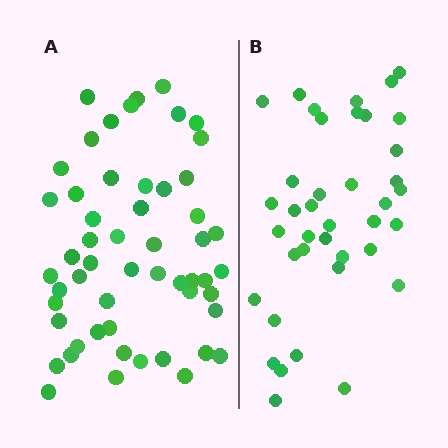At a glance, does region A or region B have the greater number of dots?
Region A (the left region) has more dots.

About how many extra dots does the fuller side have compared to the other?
Region A has approximately 15 more dots than region B.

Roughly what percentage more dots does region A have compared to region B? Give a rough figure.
About 40% more.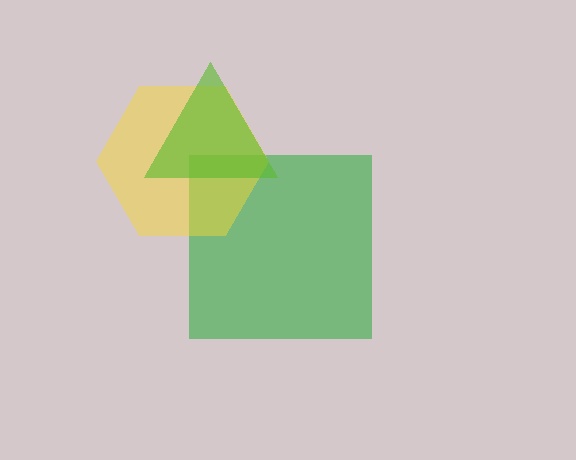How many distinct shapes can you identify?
There are 3 distinct shapes: a green square, a yellow hexagon, a lime triangle.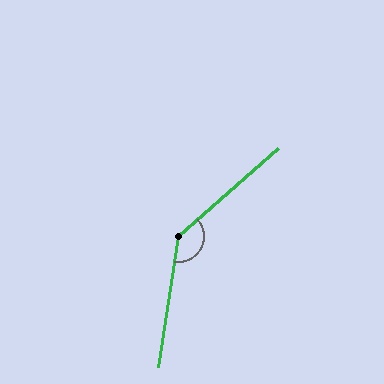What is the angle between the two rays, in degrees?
Approximately 140 degrees.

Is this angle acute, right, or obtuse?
It is obtuse.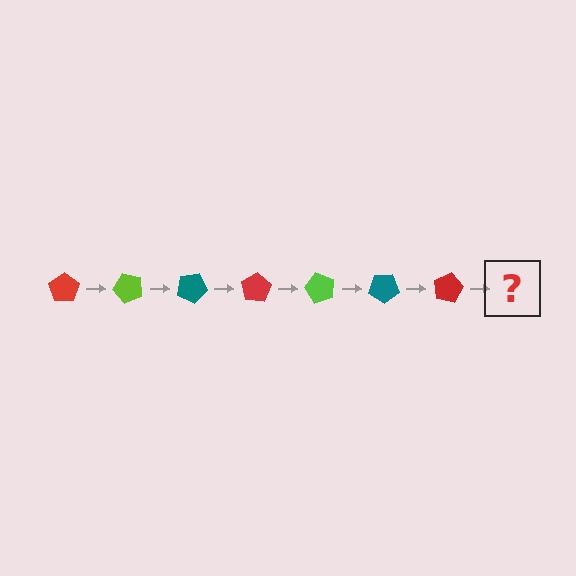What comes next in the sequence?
The next element should be a lime pentagon, rotated 350 degrees from the start.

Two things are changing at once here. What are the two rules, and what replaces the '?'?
The two rules are that it rotates 50 degrees each step and the color cycles through red, lime, and teal. The '?' should be a lime pentagon, rotated 350 degrees from the start.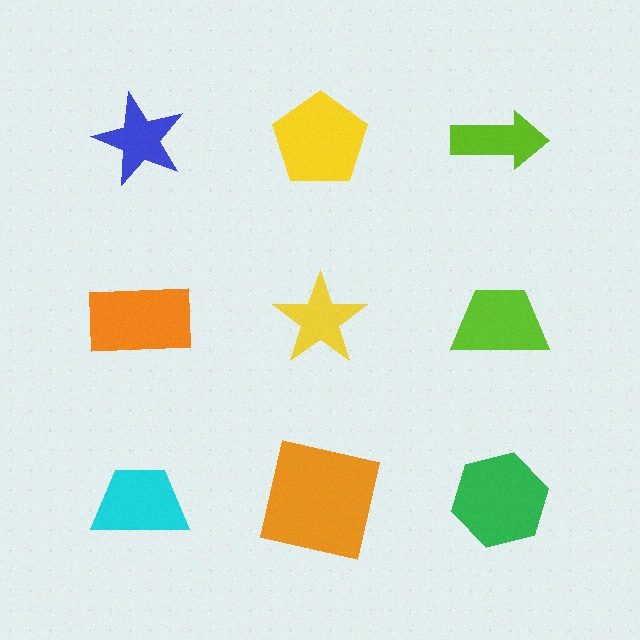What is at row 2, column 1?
An orange rectangle.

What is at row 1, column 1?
A blue star.